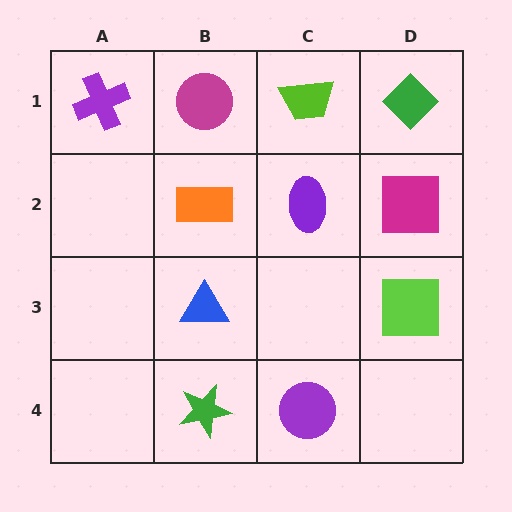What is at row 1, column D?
A green diamond.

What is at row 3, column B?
A blue triangle.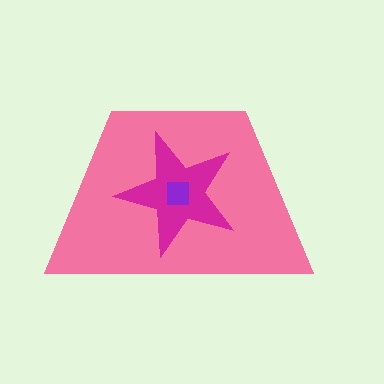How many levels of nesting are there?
3.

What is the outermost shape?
The pink trapezoid.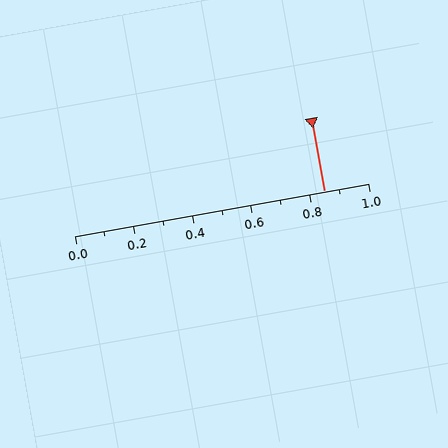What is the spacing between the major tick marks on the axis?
The major ticks are spaced 0.2 apart.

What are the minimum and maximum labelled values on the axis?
The axis runs from 0.0 to 1.0.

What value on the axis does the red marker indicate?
The marker indicates approximately 0.85.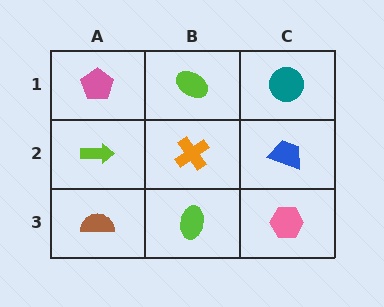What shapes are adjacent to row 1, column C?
A blue trapezoid (row 2, column C), a lime ellipse (row 1, column B).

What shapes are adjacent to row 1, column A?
A lime arrow (row 2, column A), a lime ellipse (row 1, column B).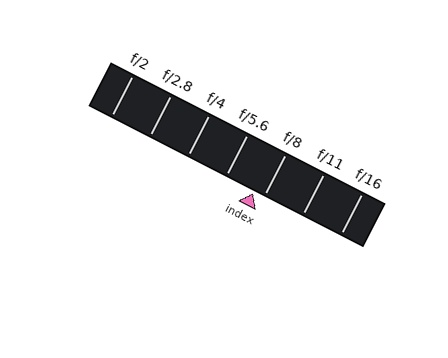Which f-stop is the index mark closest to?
The index mark is closest to f/8.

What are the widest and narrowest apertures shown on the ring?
The widest aperture shown is f/2 and the narrowest is f/16.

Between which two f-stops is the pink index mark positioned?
The index mark is between f/5.6 and f/8.